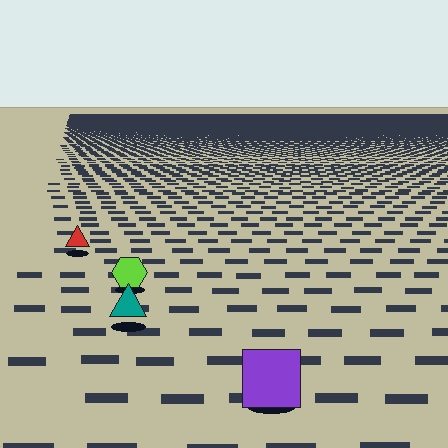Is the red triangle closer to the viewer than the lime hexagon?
No. The lime hexagon is closer — you can tell from the texture gradient: the ground texture is coarser near it.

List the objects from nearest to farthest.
From nearest to farthest: the purple square, the teal triangle, the lime hexagon, the red triangle.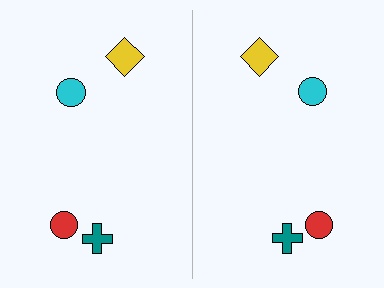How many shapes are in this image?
There are 8 shapes in this image.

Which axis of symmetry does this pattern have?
The pattern has a vertical axis of symmetry running through the center of the image.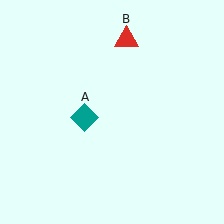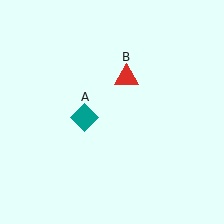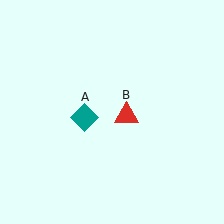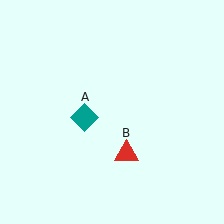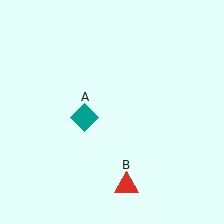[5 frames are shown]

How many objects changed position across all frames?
1 object changed position: red triangle (object B).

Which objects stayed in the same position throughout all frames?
Teal diamond (object A) remained stationary.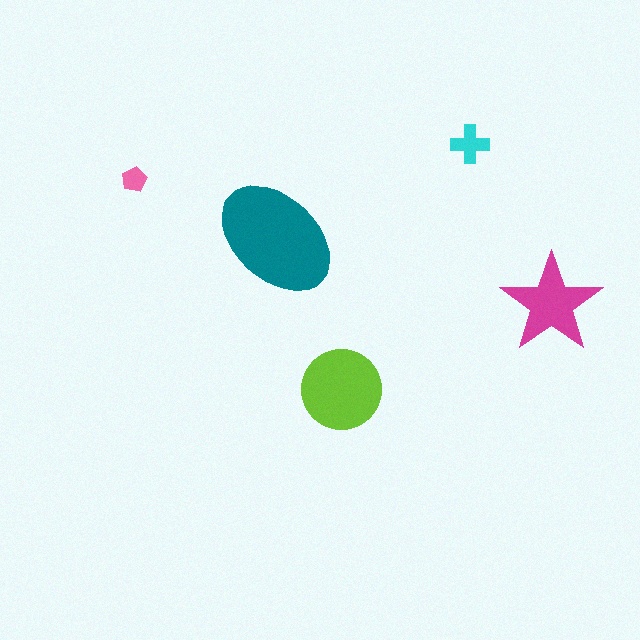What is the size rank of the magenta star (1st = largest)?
3rd.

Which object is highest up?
The cyan cross is topmost.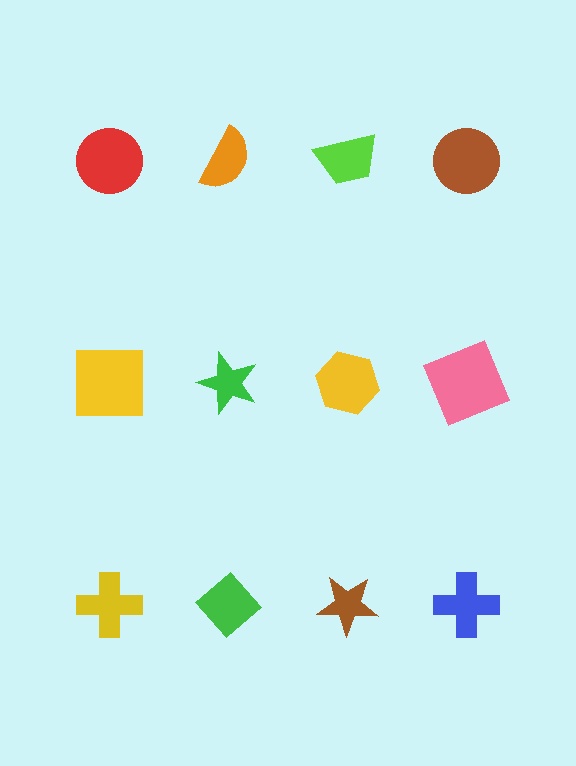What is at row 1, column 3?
A lime trapezoid.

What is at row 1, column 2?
An orange semicircle.